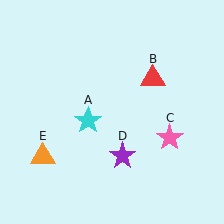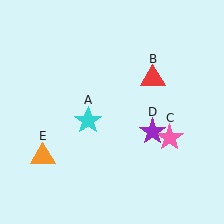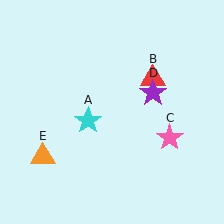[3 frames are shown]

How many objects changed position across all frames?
1 object changed position: purple star (object D).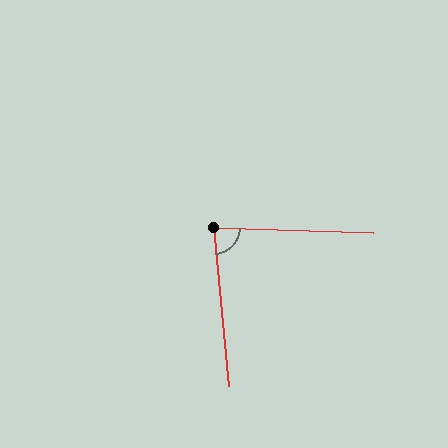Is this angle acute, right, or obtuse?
It is acute.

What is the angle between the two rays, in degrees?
Approximately 83 degrees.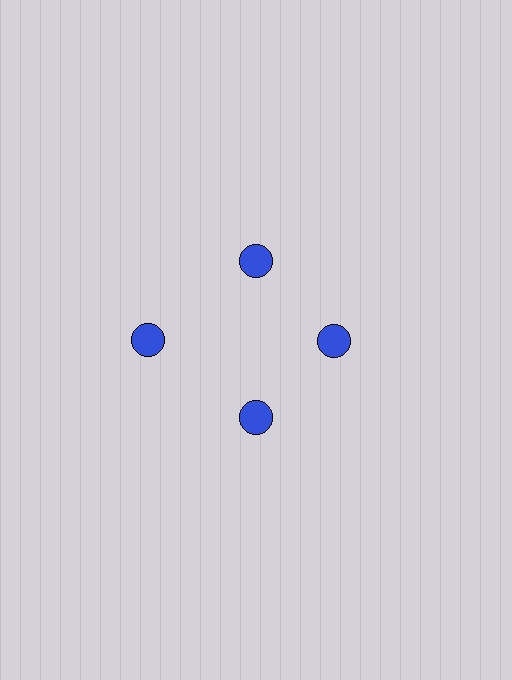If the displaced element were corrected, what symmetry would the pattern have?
It would have 4-fold rotational symmetry — the pattern would map onto itself every 90 degrees.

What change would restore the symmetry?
The symmetry would be restored by moving it inward, back onto the ring so that all 4 circles sit at equal angles and equal distance from the center.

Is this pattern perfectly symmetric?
No. The 4 blue circles are arranged in a ring, but one element near the 9 o'clock position is pushed outward from the center, breaking the 4-fold rotational symmetry.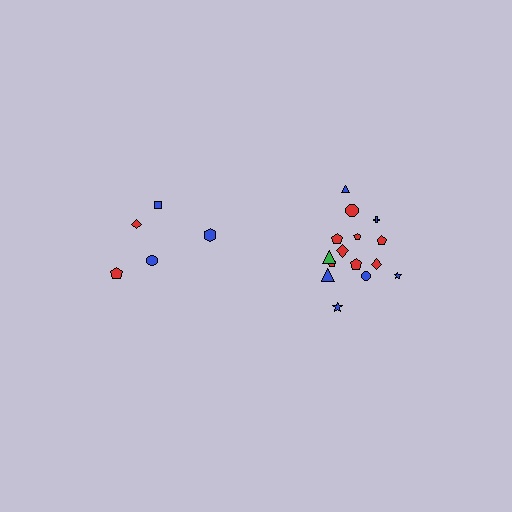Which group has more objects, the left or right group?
The right group.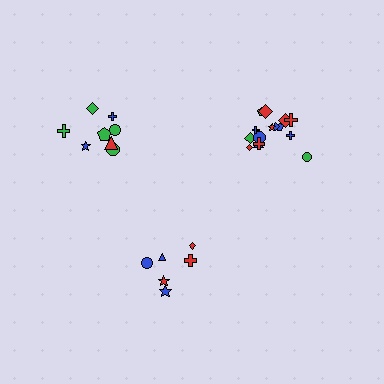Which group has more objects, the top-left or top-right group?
The top-right group.